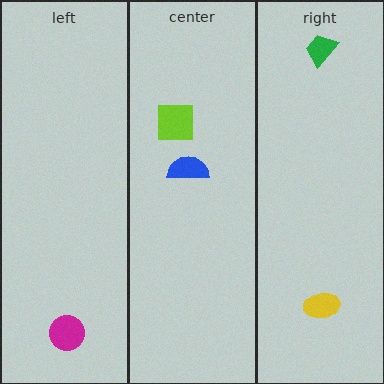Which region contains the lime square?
The center region.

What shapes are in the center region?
The lime square, the blue semicircle.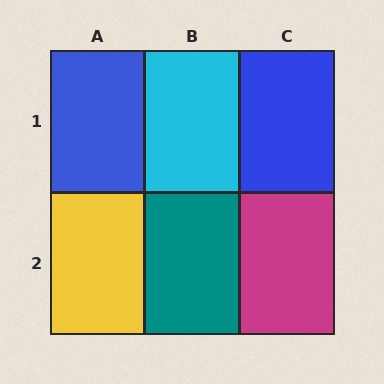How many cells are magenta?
1 cell is magenta.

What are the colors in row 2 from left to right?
Yellow, teal, magenta.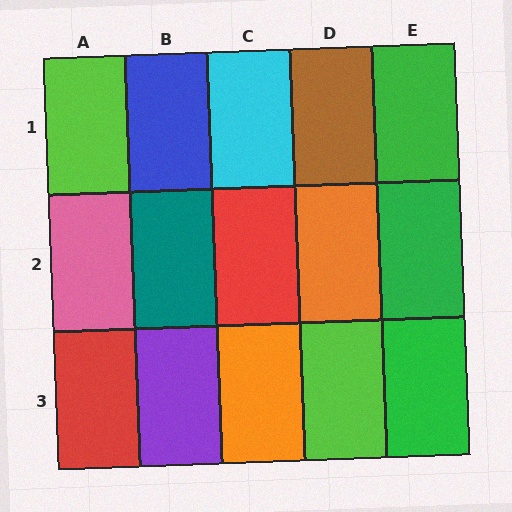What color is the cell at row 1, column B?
Blue.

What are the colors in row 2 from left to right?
Pink, teal, red, orange, green.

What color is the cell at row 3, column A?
Red.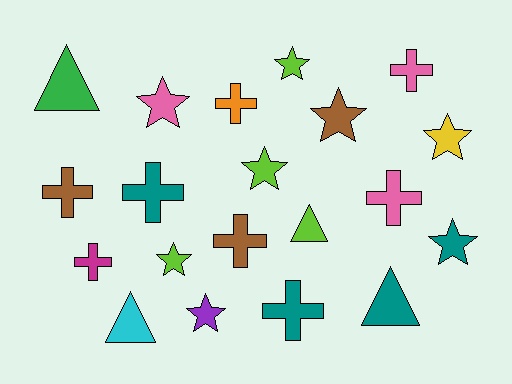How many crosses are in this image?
There are 8 crosses.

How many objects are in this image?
There are 20 objects.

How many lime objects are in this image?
There are 4 lime objects.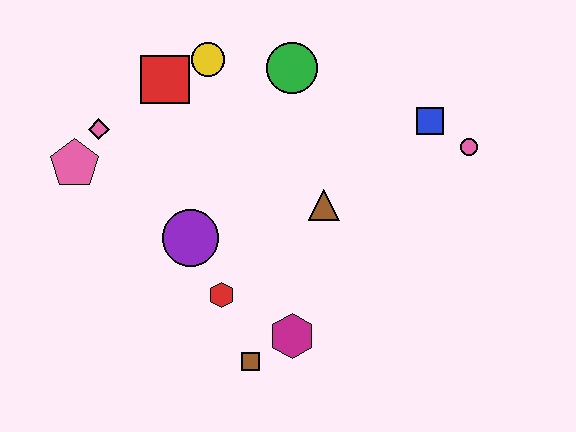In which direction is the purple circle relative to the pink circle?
The purple circle is to the left of the pink circle.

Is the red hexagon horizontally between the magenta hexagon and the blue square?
No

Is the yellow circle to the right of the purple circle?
Yes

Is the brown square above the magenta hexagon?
No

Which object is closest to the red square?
The yellow circle is closest to the red square.